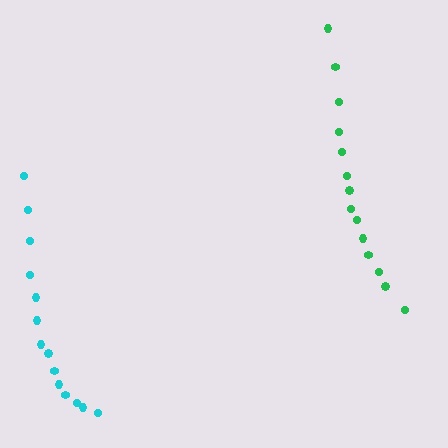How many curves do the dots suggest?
There are 2 distinct paths.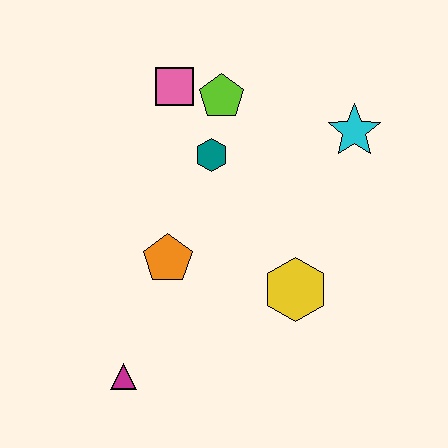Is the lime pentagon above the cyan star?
Yes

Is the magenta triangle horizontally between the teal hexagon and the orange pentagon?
No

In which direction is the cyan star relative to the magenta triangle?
The cyan star is above the magenta triangle.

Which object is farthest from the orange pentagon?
The cyan star is farthest from the orange pentagon.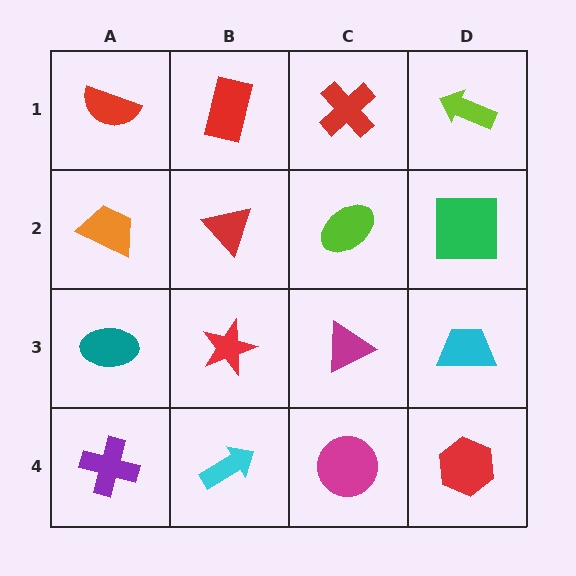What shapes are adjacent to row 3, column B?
A red triangle (row 2, column B), a cyan arrow (row 4, column B), a teal ellipse (row 3, column A), a magenta triangle (row 3, column C).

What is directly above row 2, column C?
A red cross.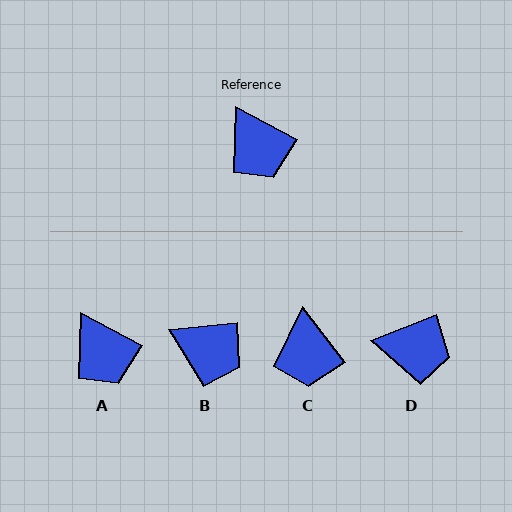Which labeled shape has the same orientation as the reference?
A.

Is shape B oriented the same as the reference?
No, it is off by about 34 degrees.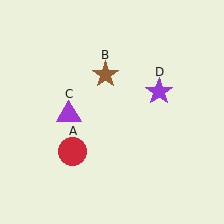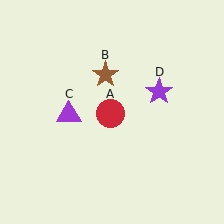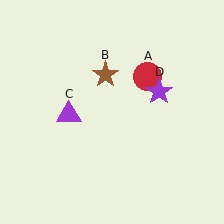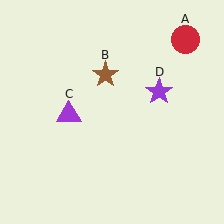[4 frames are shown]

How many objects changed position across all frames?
1 object changed position: red circle (object A).